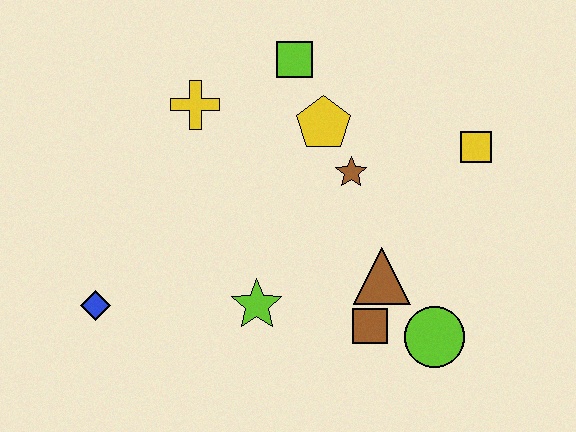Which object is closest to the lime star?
The brown square is closest to the lime star.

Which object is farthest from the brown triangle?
The blue diamond is farthest from the brown triangle.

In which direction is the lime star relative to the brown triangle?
The lime star is to the left of the brown triangle.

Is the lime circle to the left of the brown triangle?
No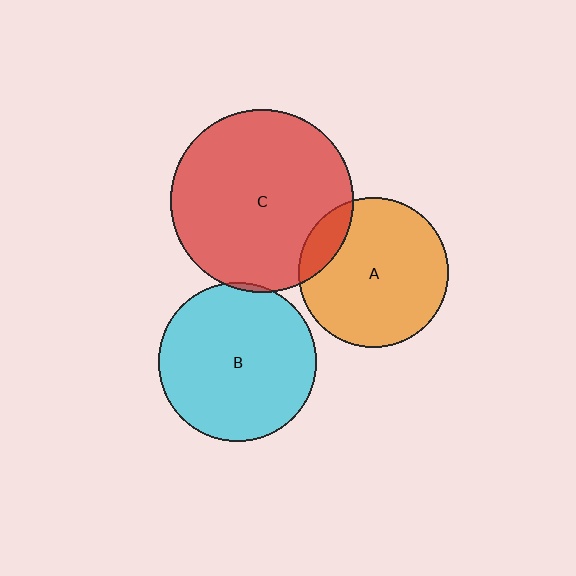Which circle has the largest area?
Circle C (red).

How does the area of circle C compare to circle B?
Approximately 1.3 times.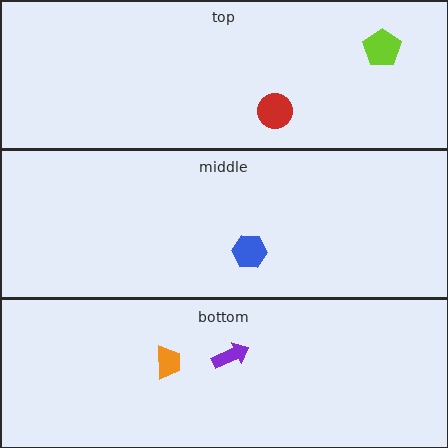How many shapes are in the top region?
2.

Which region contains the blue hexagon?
The middle region.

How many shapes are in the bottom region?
2.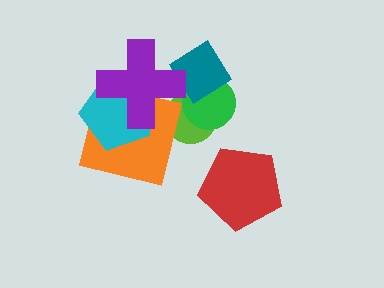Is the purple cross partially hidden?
No, no other shape covers it.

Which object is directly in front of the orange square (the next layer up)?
The cyan pentagon is directly in front of the orange square.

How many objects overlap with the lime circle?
3 objects overlap with the lime circle.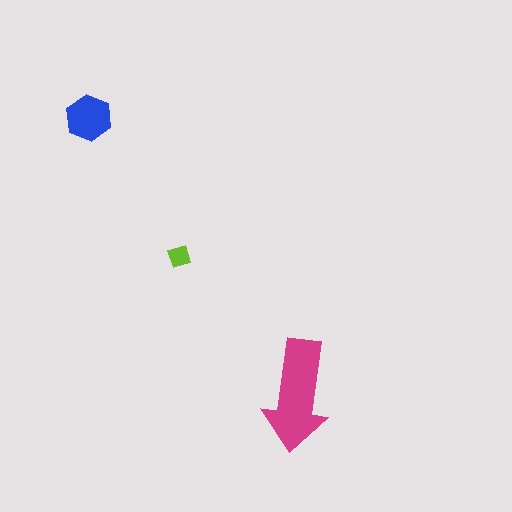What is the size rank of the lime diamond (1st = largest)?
3rd.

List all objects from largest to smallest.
The magenta arrow, the blue hexagon, the lime diamond.